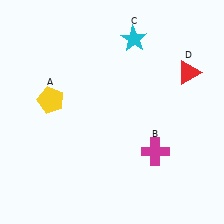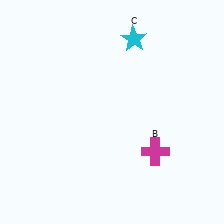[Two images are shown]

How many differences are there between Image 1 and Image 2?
There are 2 differences between the two images.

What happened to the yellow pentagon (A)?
The yellow pentagon (A) was removed in Image 2. It was in the top-left area of Image 1.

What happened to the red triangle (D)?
The red triangle (D) was removed in Image 2. It was in the top-right area of Image 1.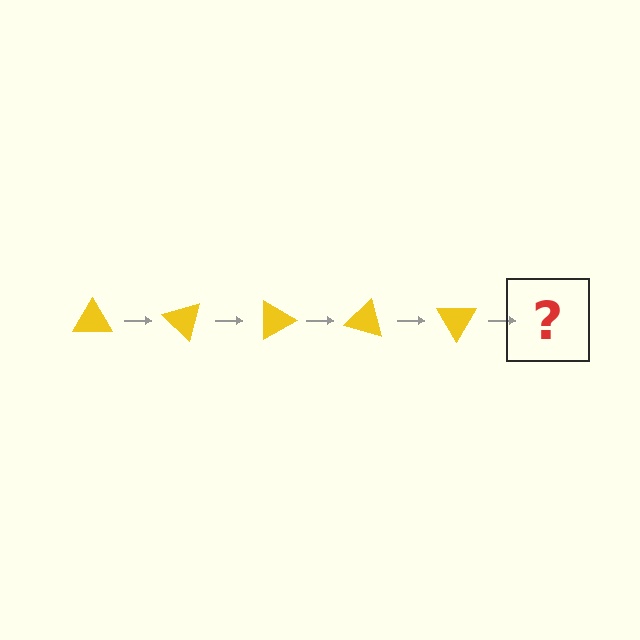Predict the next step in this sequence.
The next step is a yellow triangle rotated 225 degrees.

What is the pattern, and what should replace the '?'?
The pattern is that the triangle rotates 45 degrees each step. The '?' should be a yellow triangle rotated 225 degrees.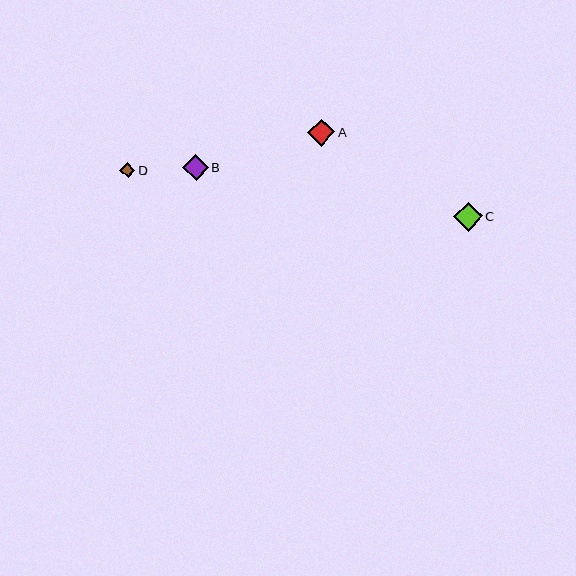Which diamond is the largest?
Diamond C is the largest with a size of approximately 29 pixels.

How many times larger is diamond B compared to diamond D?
Diamond B is approximately 1.7 times the size of diamond D.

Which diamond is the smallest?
Diamond D is the smallest with a size of approximately 15 pixels.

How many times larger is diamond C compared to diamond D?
Diamond C is approximately 1.9 times the size of diamond D.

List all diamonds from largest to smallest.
From largest to smallest: C, A, B, D.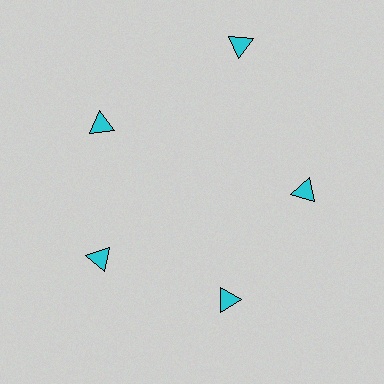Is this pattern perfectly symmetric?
No. The 5 cyan triangles are arranged in a ring, but one element near the 1 o'clock position is pushed outward from the center, breaking the 5-fold rotational symmetry.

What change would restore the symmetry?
The symmetry would be restored by moving it inward, back onto the ring so that all 5 triangles sit at equal angles and equal distance from the center.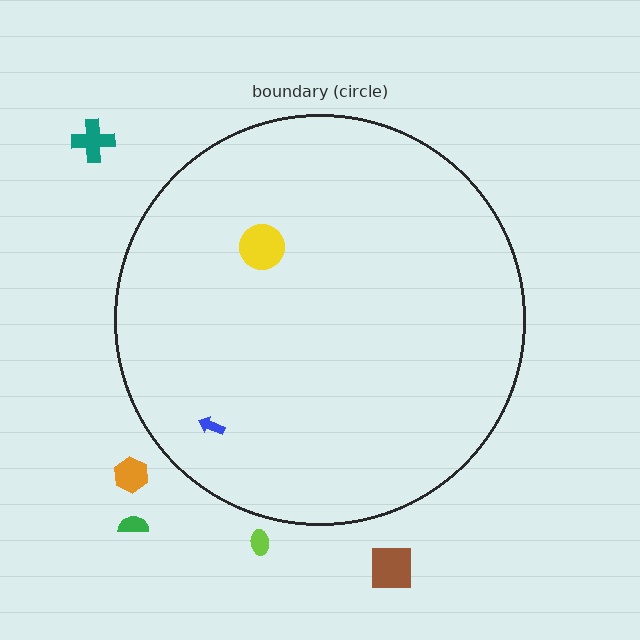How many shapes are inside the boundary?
2 inside, 5 outside.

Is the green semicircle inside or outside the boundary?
Outside.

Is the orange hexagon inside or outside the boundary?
Outside.